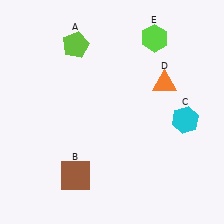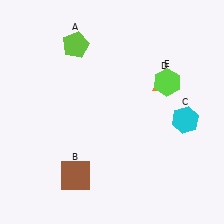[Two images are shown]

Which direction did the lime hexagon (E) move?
The lime hexagon (E) moved down.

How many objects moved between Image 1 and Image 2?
1 object moved between the two images.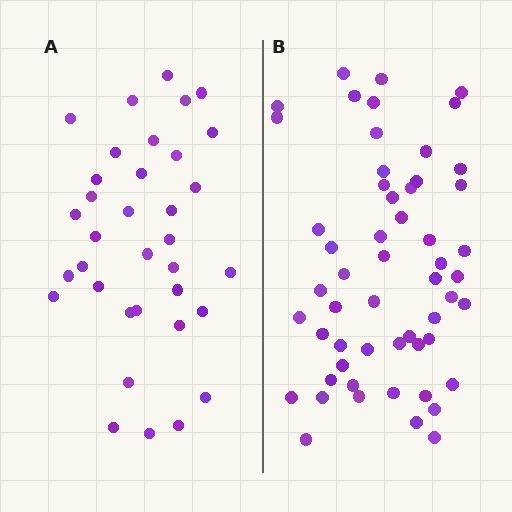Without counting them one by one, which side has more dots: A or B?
Region B (the right region) has more dots.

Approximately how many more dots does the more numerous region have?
Region B has approximately 20 more dots than region A.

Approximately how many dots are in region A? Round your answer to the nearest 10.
About 40 dots. (The exact count is 35, which rounds to 40.)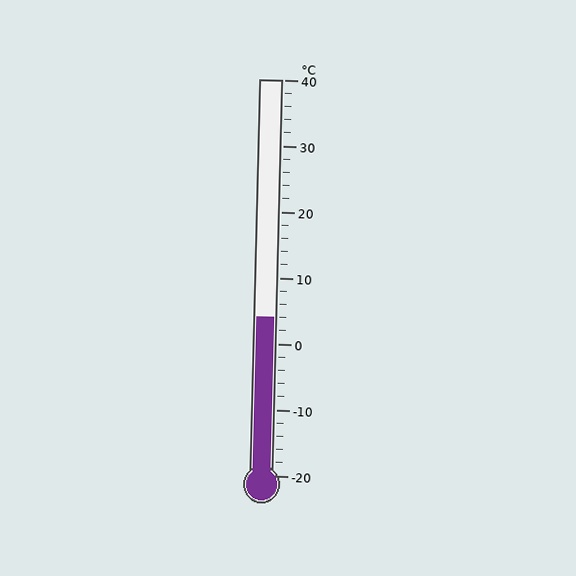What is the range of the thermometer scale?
The thermometer scale ranges from -20°C to 40°C.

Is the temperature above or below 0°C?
The temperature is above 0°C.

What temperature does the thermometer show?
The thermometer shows approximately 4°C.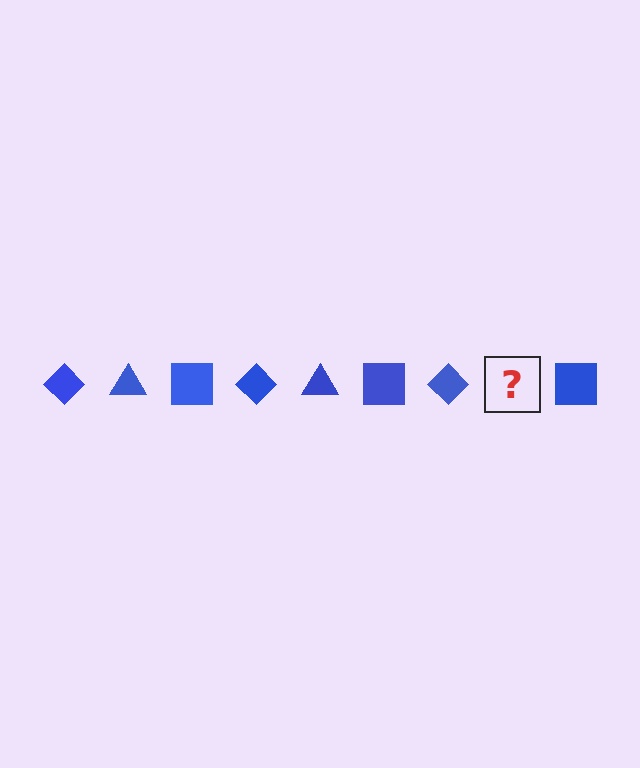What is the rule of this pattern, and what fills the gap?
The rule is that the pattern cycles through diamond, triangle, square shapes in blue. The gap should be filled with a blue triangle.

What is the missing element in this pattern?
The missing element is a blue triangle.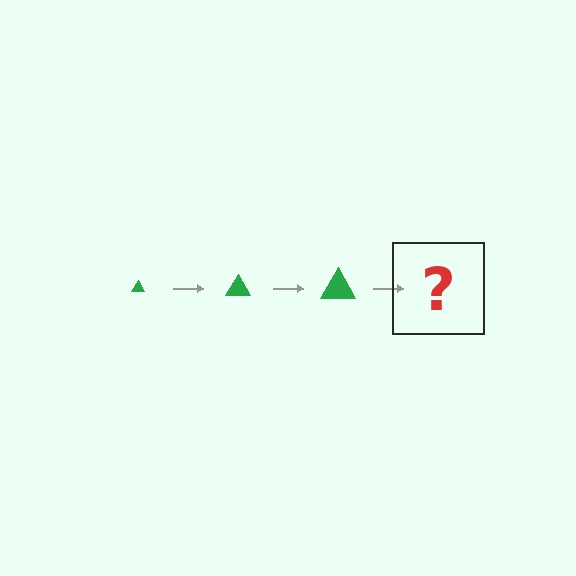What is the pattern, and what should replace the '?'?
The pattern is that the triangle gets progressively larger each step. The '?' should be a green triangle, larger than the previous one.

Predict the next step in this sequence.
The next step is a green triangle, larger than the previous one.